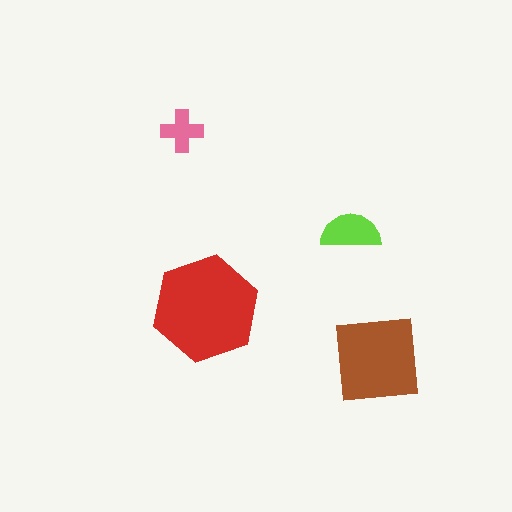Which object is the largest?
The red hexagon.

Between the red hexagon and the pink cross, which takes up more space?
The red hexagon.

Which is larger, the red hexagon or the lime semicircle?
The red hexagon.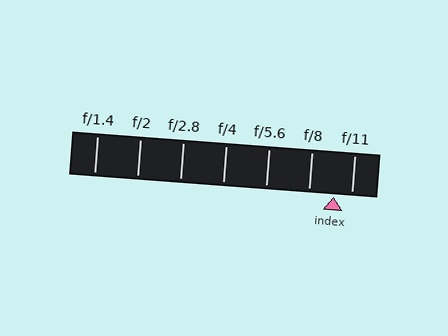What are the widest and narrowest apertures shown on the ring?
The widest aperture shown is f/1.4 and the narrowest is f/11.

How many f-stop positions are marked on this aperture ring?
There are 7 f-stop positions marked.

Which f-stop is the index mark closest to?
The index mark is closest to f/11.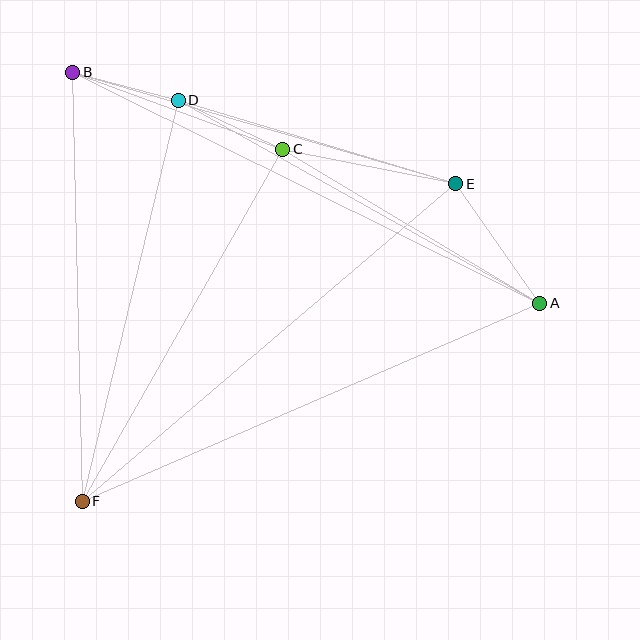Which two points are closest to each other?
Points B and D are closest to each other.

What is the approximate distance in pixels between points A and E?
The distance between A and E is approximately 146 pixels.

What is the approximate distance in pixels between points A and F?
The distance between A and F is approximately 498 pixels.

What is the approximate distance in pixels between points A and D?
The distance between A and D is approximately 415 pixels.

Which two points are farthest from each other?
Points A and B are farthest from each other.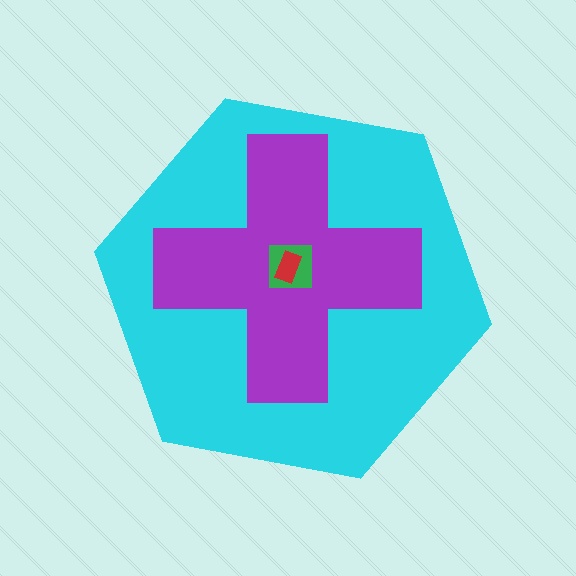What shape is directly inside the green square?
The red rectangle.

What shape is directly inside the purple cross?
The green square.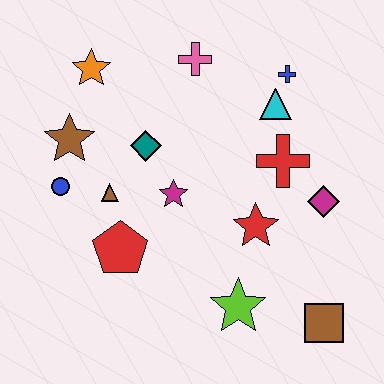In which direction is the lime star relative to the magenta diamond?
The lime star is below the magenta diamond.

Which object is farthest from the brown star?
The brown square is farthest from the brown star.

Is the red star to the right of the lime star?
Yes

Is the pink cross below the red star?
No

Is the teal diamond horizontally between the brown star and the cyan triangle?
Yes